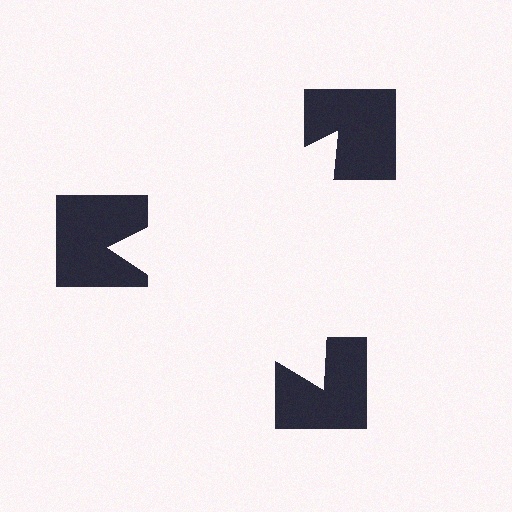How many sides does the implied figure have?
3 sides.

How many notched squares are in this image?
There are 3 — one at each vertex of the illusory triangle.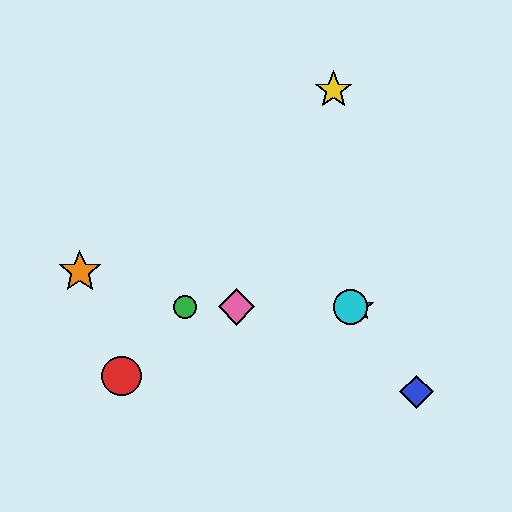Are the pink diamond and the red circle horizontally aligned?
No, the pink diamond is at y≈307 and the red circle is at y≈376.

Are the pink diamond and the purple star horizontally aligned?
Yes, both are at y≈307.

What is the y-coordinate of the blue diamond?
The blue diamond is at y≈392.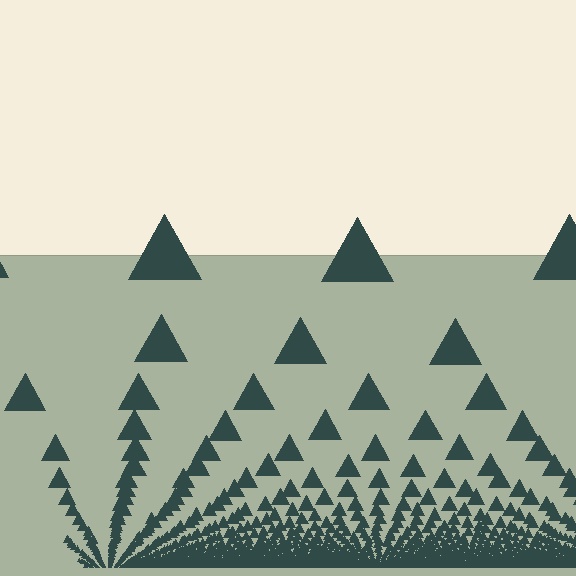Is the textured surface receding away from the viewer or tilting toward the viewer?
The surface appears to tilt toward the viewer. Texture elements get larger and sparser toward the top.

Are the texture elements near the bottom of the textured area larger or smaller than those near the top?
Smaller. The gradient is inverted — elements near the bottom are smaller and denser.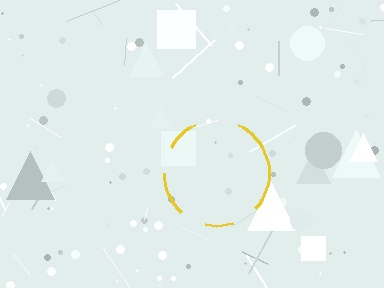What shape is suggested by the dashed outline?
The dashed outline suggests a circle.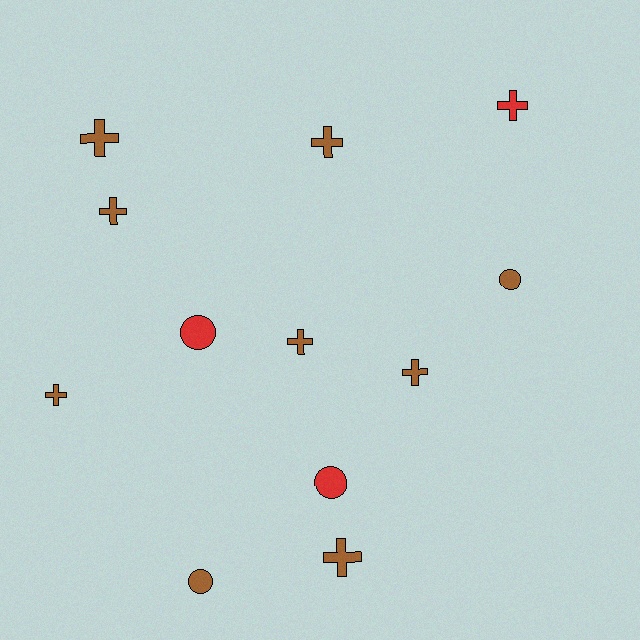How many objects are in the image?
There are 12 objects.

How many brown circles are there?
There are 2 brown circles.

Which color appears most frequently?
Brown, with 9 objects.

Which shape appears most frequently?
Cross, with 8 objects.